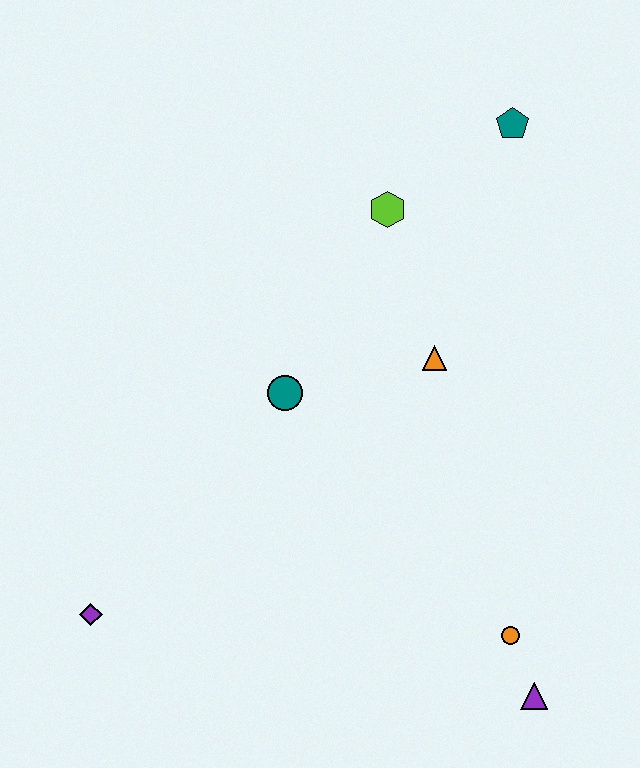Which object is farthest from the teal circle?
The purple triangle is farthest from the teal circle.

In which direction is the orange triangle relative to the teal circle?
The orange triangle is to the right of the teal circle.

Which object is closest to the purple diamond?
The teal circle is closest to the purple diamond.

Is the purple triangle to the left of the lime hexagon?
No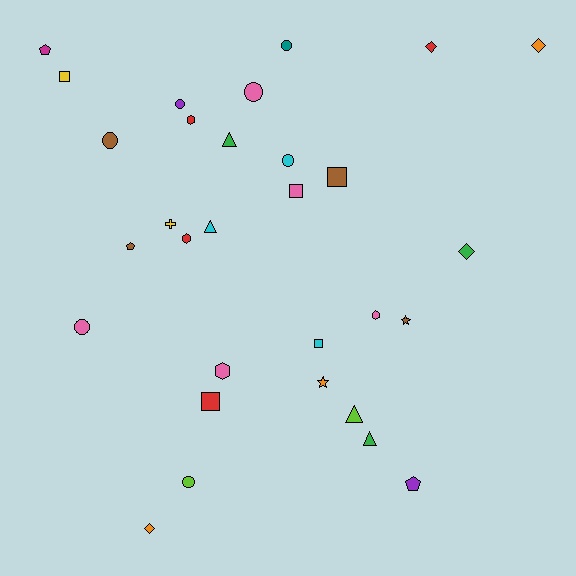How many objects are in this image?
There are 30 objects.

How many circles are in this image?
There are 7 circles.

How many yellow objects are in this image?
There are 2 yellow objects.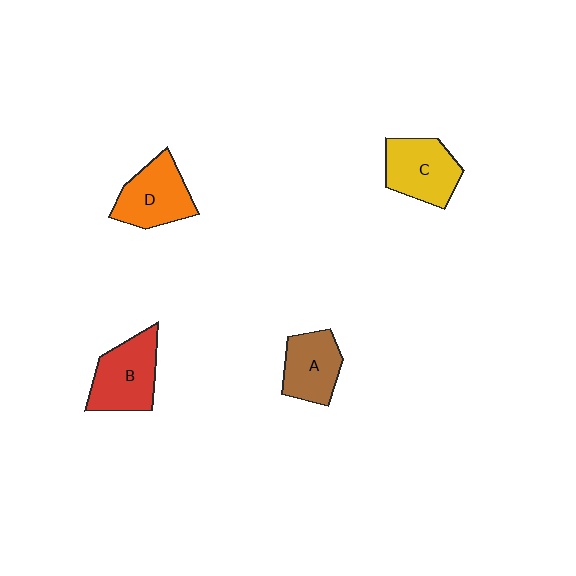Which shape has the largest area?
Shape B (red).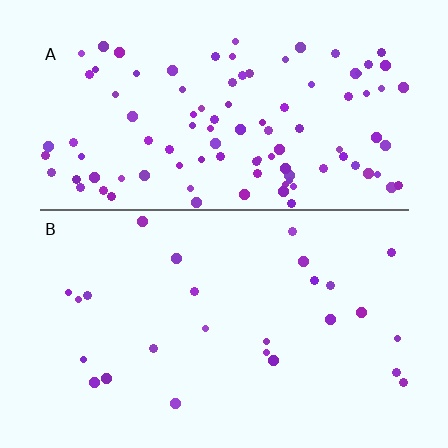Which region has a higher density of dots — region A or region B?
A (the top).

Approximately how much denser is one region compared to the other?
Approximately 3.9× — region A over region B.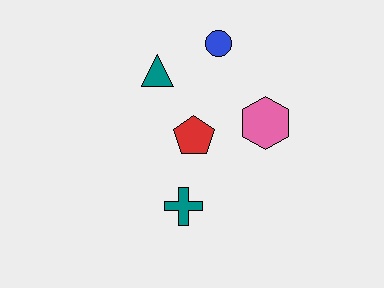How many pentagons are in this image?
There is 1 pentagon.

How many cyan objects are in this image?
There are no cyan objects.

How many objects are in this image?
There are 5 objects.